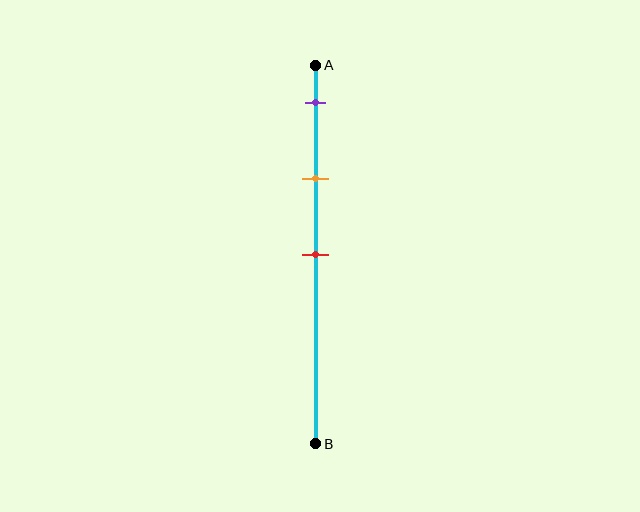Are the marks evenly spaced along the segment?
Yes, the marks are approximately evenly spaced.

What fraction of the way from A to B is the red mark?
The red mark is approximately 50% (0.5) of the way from A to B.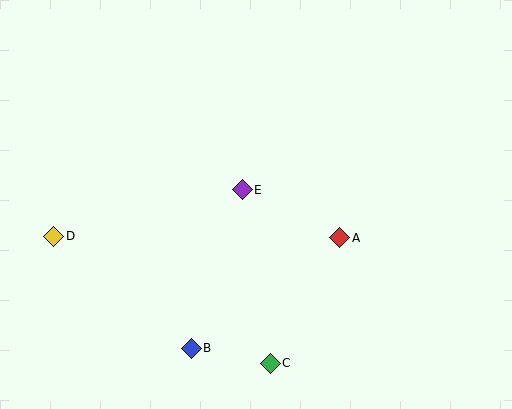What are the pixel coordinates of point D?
Point D is at (54, 236).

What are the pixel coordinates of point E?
Point E is at (242, 190).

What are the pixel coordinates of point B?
Point B is at (191, 348).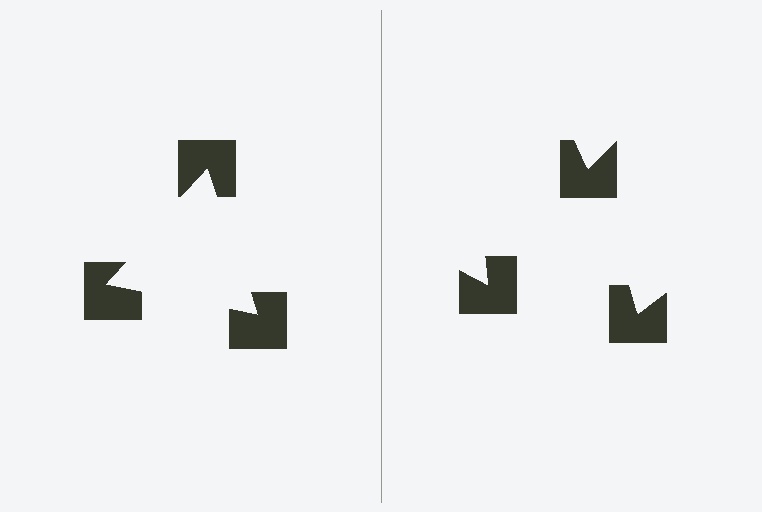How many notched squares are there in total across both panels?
6 — 3 on each side.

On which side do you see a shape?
An illusory triangle appears on the left side. On the right side the wedge cuts are rotated, so no coherent shape forms.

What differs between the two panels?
The notched squares are positioned identically on both sides; only the wedge orientations differ. On the left they align to a triangle; on the right they are misaligned.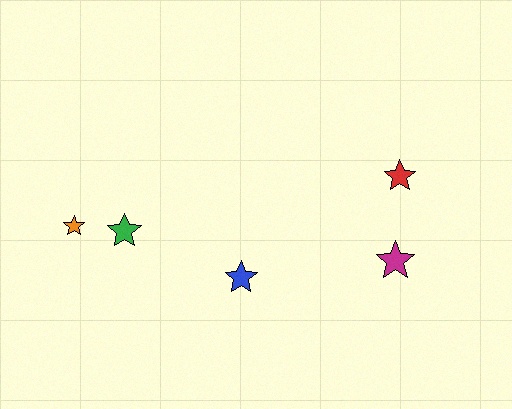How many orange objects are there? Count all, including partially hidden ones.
There is 1 orange object.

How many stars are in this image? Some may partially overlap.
There are 5 stars.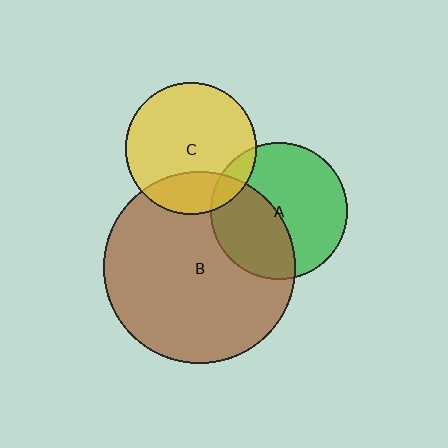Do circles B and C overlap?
Yes.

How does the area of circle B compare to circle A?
Approximately 1.9 times.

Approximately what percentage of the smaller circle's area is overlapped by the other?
Approximately 25%.